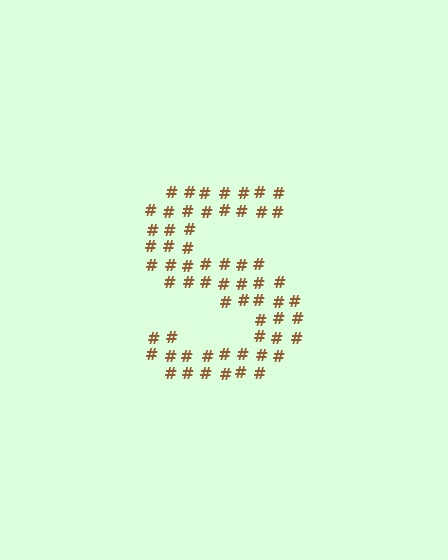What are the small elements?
The small elements are hash symbols.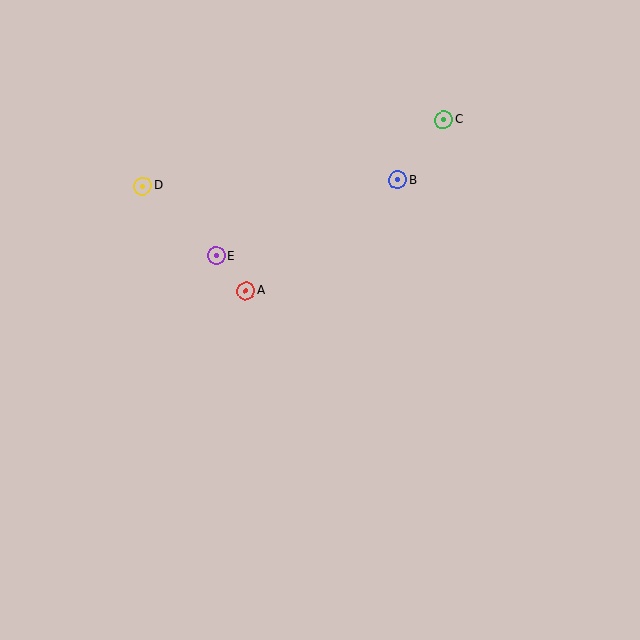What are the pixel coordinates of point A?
Point A is at (246, 291).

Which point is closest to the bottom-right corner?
Point B is closest to the bottom-right corner.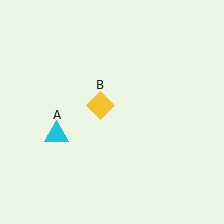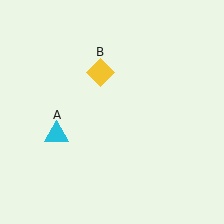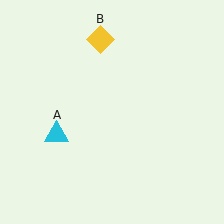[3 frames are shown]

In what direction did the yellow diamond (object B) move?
The yellow diamond (object B) moved up.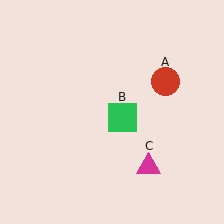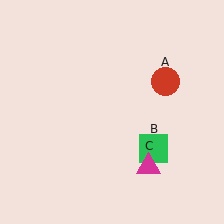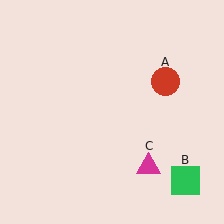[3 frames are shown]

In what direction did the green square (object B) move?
The green square (object B) moved down and to the right.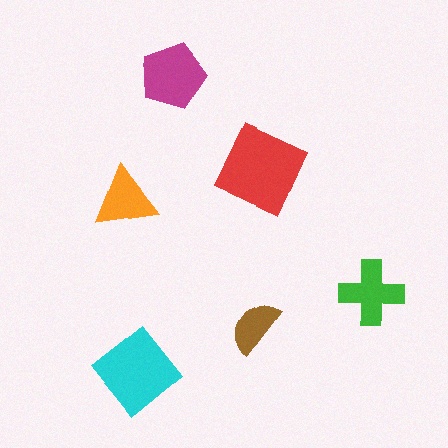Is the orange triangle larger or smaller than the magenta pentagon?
Smaller.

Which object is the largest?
The red square.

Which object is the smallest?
The brown semicircle.